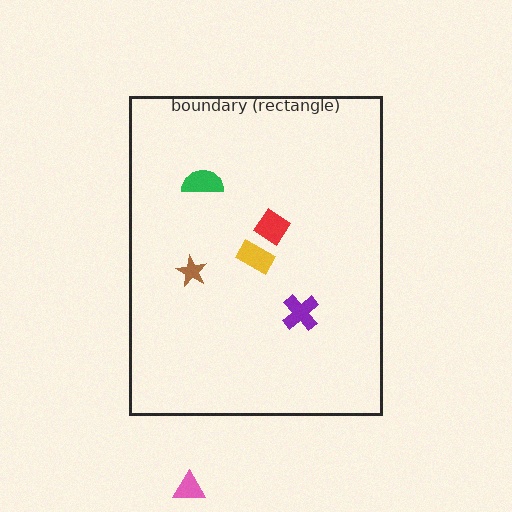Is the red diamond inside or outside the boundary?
Inside.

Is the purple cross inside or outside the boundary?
Inside.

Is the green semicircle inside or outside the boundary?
Inside.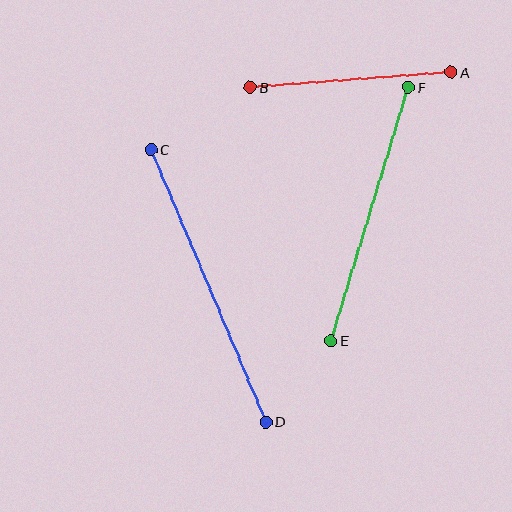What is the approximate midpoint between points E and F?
The midpoint is at approximately (370, 214) pixels.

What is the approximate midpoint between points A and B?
The midpoint is at approximately (351, 80) pixels.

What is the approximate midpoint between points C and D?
The midpoint is at approximately (208, 286) pixels.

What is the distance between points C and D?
The distance is approximately 296 pixels.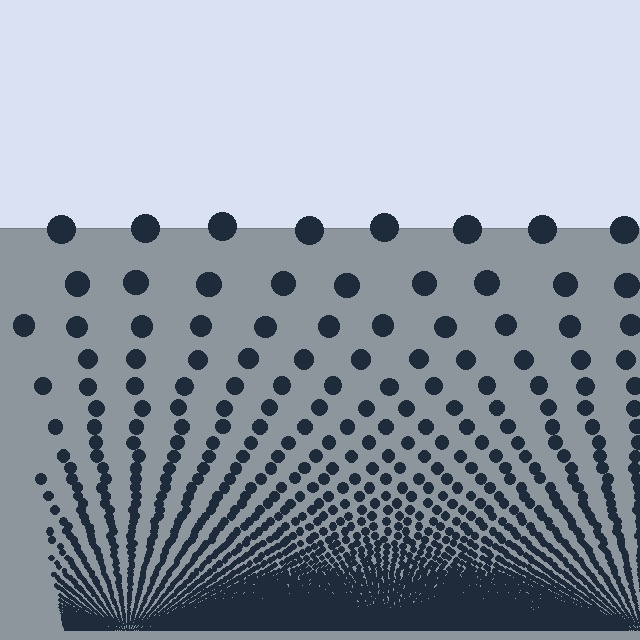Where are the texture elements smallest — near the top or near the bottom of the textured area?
Near the bottom.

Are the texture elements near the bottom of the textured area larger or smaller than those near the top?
Smaller. The gradient is inverted — elements near the bottom are smaller and denser.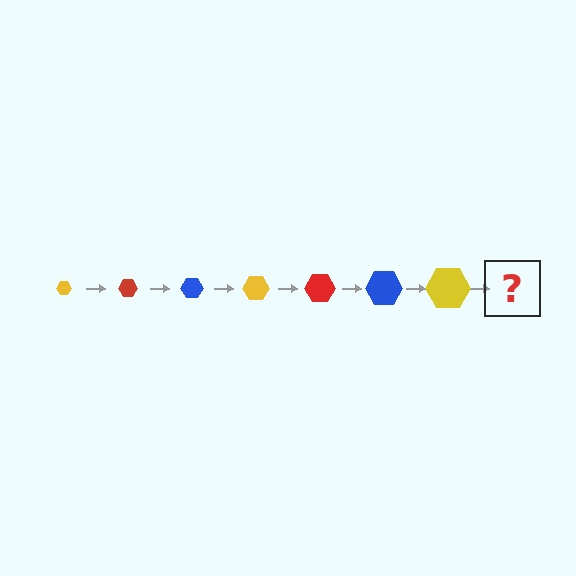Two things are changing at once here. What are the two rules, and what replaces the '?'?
The two rules are that the hexagon grows larger each step and the color cycles through yellow, red, and blue. The '?' should be a red hexagon, larger than the previous one.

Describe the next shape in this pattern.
It should be a red hexagon, larger than the previous one.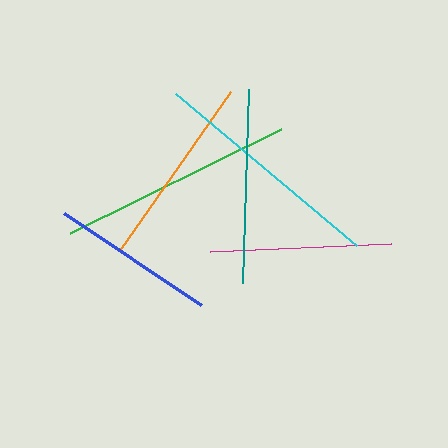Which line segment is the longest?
The cyan line is the longest at approximately 237 pixels.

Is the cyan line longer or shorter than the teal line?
The cyan line is longer than the teal line.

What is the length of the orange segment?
The orange segment is approximately 194 pixels long.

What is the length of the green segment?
The green segment is approximately 235 pixels long.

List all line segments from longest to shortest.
From longest to shortest: cyan, green, teal, orange, magenta, blue.